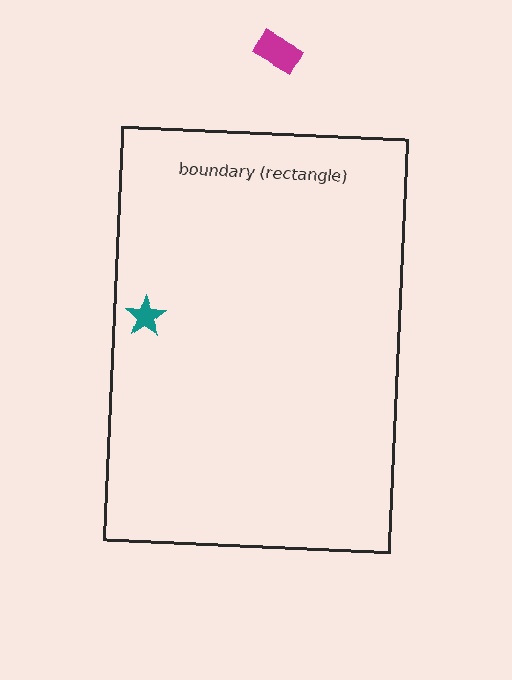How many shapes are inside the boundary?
1 inside, 1 outside.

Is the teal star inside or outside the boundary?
Inside.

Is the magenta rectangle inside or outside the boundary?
Outside.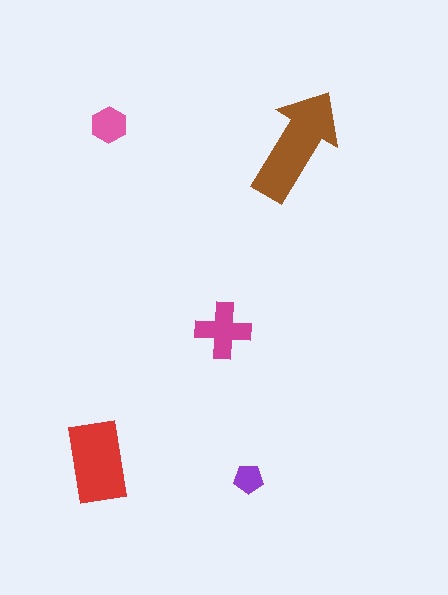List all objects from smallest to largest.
The purple pentagon, the pink hexagon, the magenta cross, the red rectangle, the brown arrow.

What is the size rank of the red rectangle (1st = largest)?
2nd.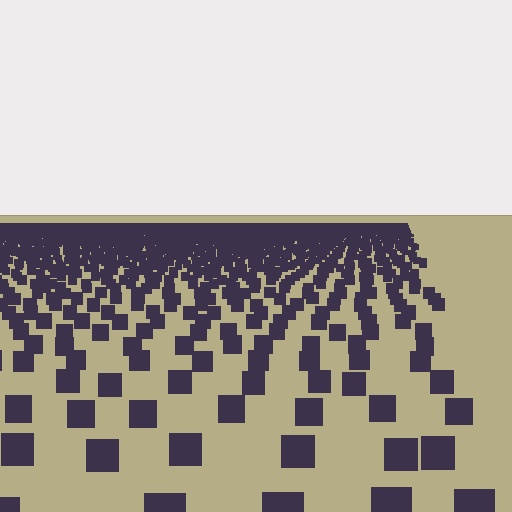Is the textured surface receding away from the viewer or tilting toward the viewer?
The surface is receding away from the viewer. Texture elements get smaller and denser toward the top.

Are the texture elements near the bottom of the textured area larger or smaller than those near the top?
Larger. Near the bottom, elements are closer to the viewer and appear at a bigger on-screen size.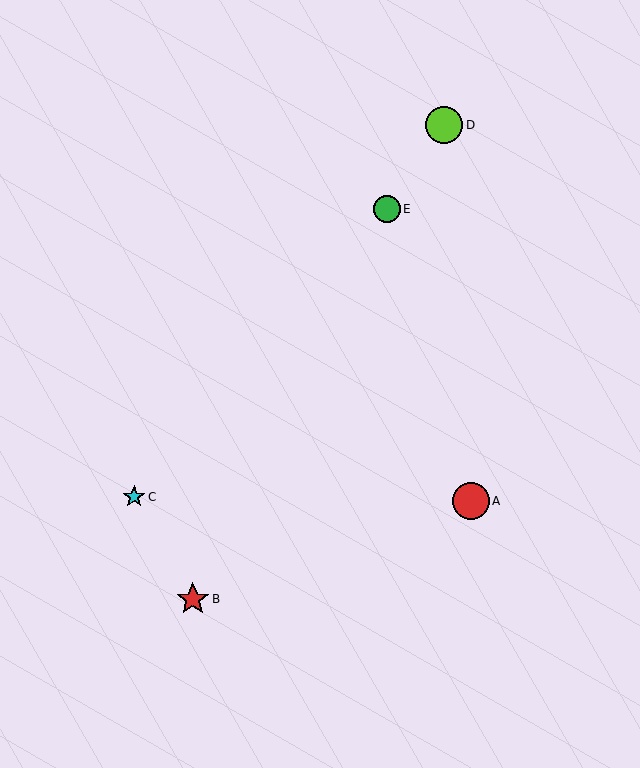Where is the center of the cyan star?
The center of the cyan star is at (134, 497).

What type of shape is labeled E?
Shape E is a green circle.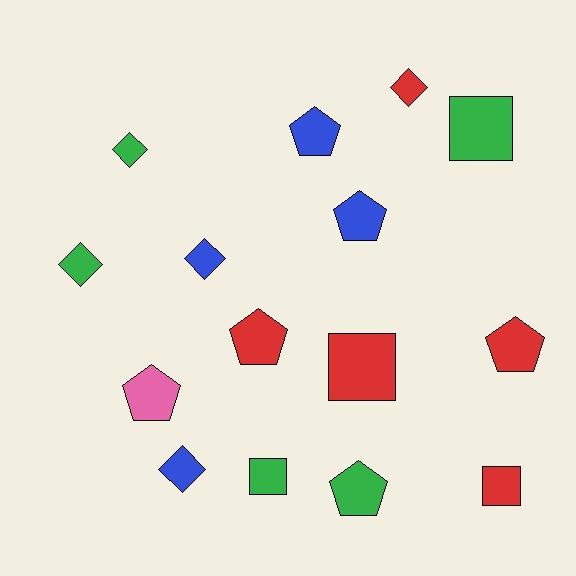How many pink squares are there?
There are no pink squares.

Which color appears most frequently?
Red, with 5 objects.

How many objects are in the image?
There are 15 objects.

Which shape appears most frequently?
Pentagon, with 6 objects.